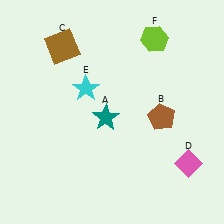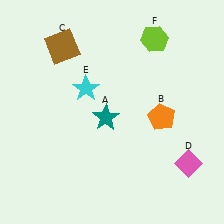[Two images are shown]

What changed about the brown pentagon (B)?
In Image 1, B is brown. In Image 2, it changed to orange.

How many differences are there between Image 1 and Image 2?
There is 1 difference between the two images.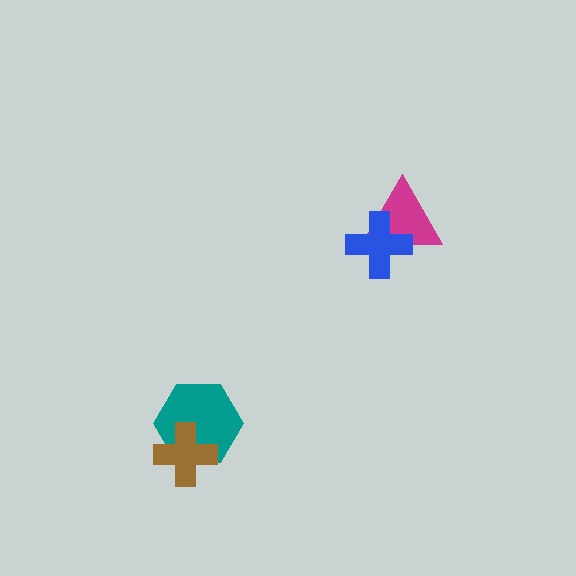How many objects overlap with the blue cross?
1 object overlaps with the blue cross.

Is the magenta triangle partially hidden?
Yes, it is partially covered by another shape.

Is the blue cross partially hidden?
No, no other shape covers it.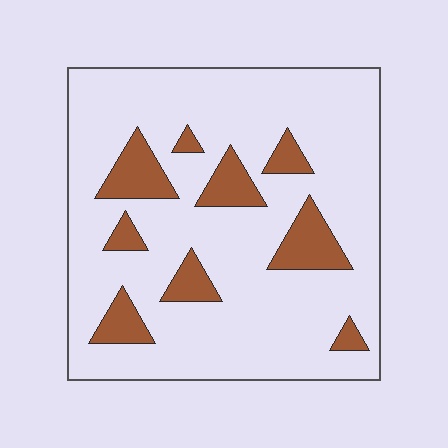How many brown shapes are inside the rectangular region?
9.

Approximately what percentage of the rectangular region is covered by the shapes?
Approximately 15%.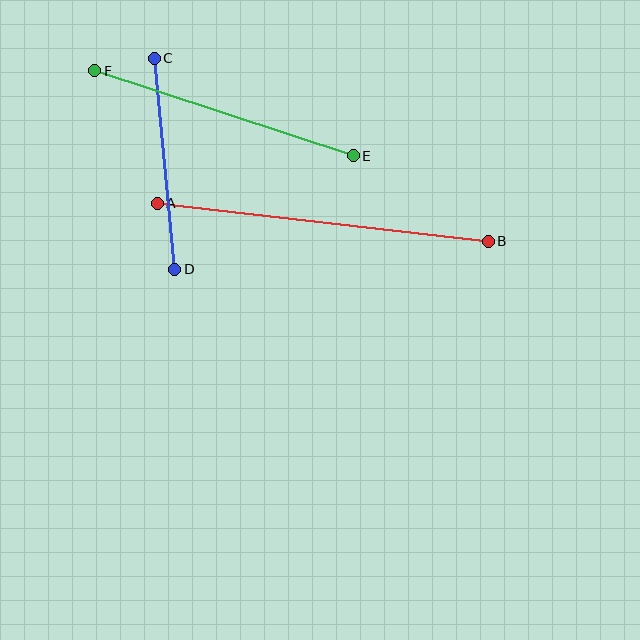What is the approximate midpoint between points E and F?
The midpoint is at approximately (224, 113) pixels.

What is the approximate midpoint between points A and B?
The midpoint is at approximately (323, 222) pixels.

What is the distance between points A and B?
The distance is approximately 333 pixels.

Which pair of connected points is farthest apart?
Points A and B are farthest apart.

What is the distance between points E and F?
The distance is approximately 272 pixels.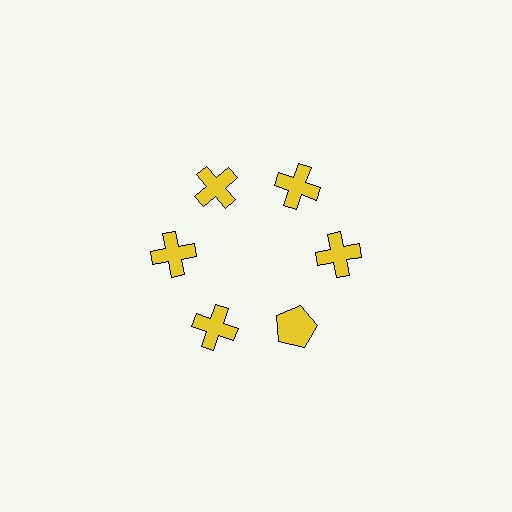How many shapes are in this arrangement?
There are 6 shapes arranged in a ring pattern.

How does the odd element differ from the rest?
It has a different shape: pentagon instead of cross.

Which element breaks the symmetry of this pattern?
The yellow pentagon at roughly the 5 o'clock position breaks the symmetry. All other shapes are yellow crosses.